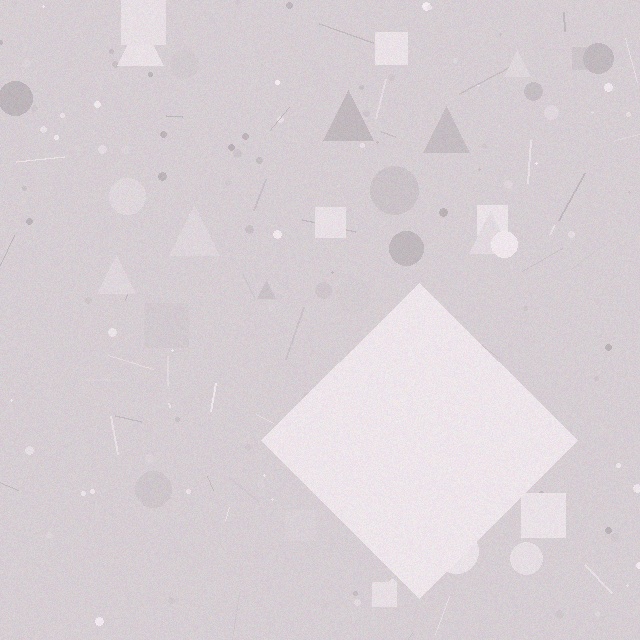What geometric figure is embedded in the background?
A diamond is embedded in the background.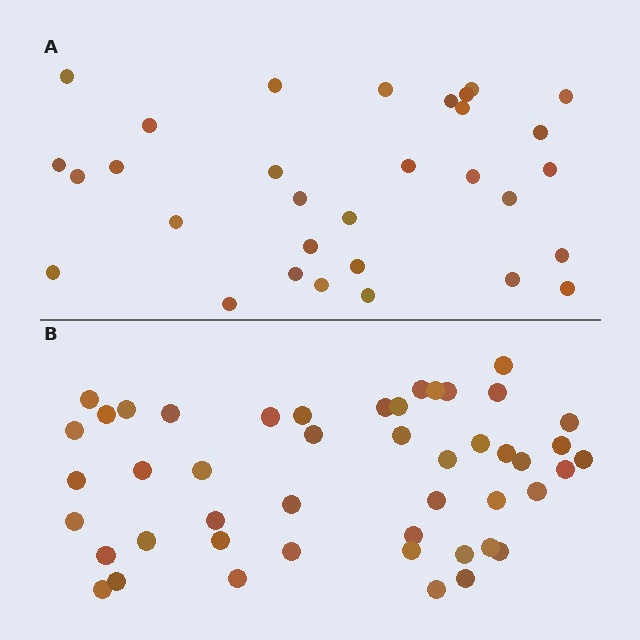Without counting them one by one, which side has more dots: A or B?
Region B (the bottom region) has more dots.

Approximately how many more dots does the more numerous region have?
Region B has approximately 15 more dots than region A.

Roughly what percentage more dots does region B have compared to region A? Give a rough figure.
About 50% more.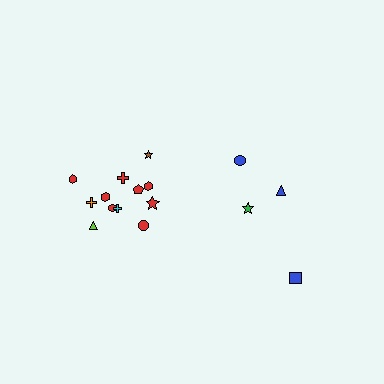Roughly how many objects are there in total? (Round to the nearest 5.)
Roughly 15 objects in total.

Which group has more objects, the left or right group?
The left group.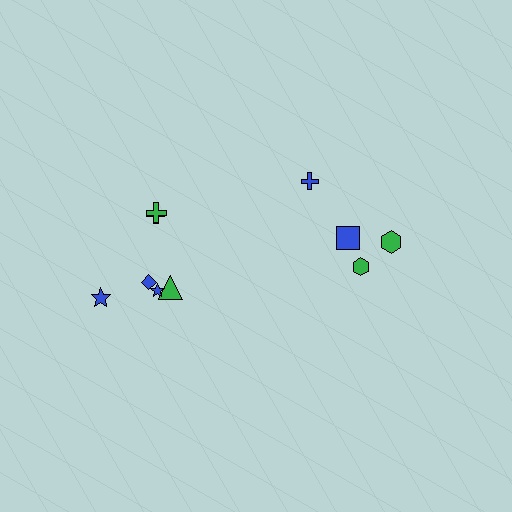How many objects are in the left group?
There are 6 objects.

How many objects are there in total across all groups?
There are 10 objects.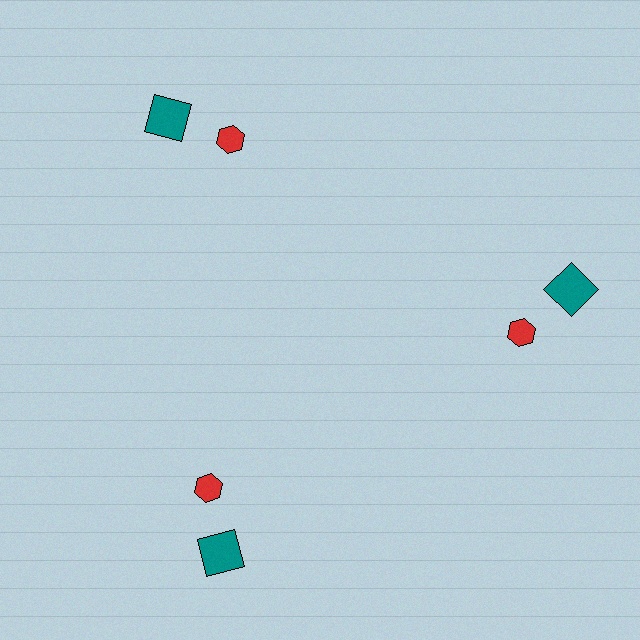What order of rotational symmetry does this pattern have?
This pattern has 3-fold rotational symmetry.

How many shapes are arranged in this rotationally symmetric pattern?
There are 6 shapes, arranged in 3 groups of 2.